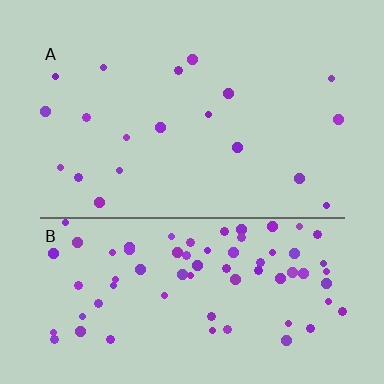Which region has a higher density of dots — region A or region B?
B (the bottom).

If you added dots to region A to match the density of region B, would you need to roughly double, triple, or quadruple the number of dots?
Approximately quadruple.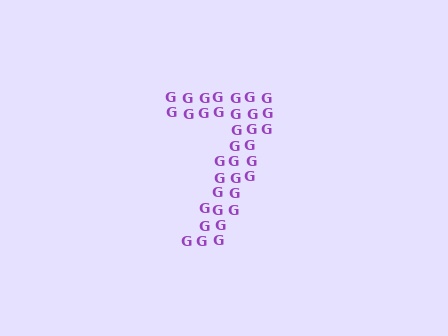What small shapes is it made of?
It is made of small letter G's.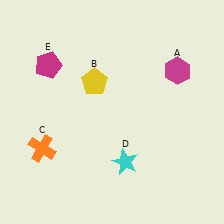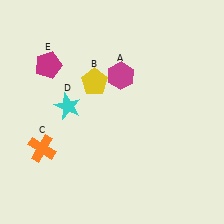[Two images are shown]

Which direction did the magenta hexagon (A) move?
The magenta hexagon (A) moved left.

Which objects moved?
The objects that moved are: the magenta hexagon (A), the cyan star (D).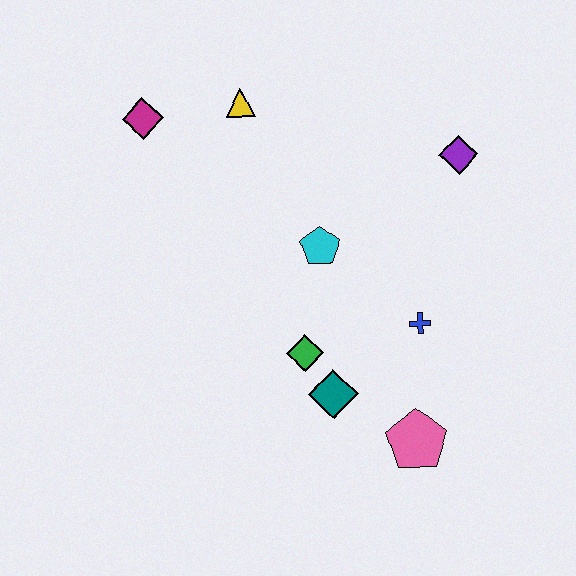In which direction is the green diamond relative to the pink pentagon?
The green diamond is to the left of the pink pentagon.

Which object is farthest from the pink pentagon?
The magenta diamond is farthest from the pink pentagon.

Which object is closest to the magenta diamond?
The yellow triangle is closest to the magenta diamond.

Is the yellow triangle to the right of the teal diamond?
No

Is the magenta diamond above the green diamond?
Yes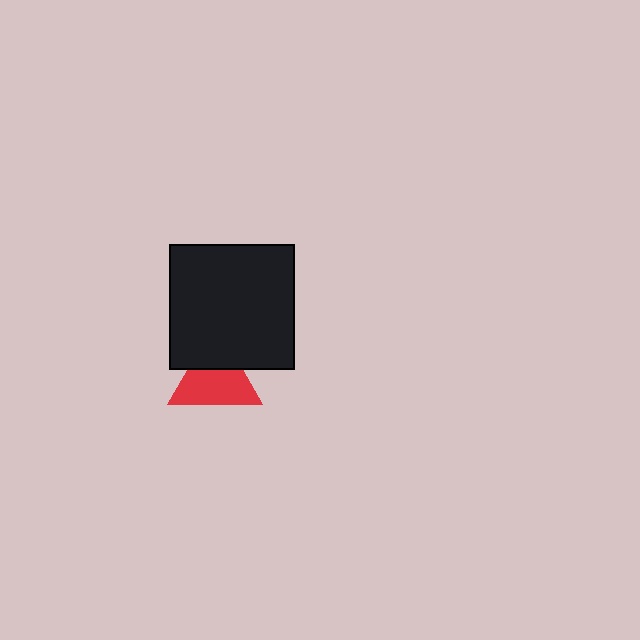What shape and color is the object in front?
The object in front is a black square.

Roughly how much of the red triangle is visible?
Most of it is visible (roughly 67%).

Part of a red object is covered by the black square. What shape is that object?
It is a triangle.